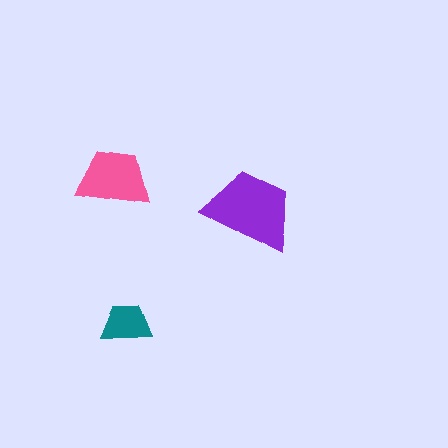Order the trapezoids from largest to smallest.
the purple one, the pink one, the teal one.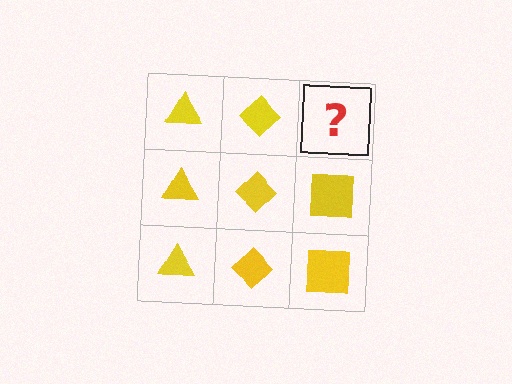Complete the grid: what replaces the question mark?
The question mark should be replaced with a yellow square.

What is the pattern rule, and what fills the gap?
The rule is that each column has a consistent shape. The gap should be filled with a yellow square.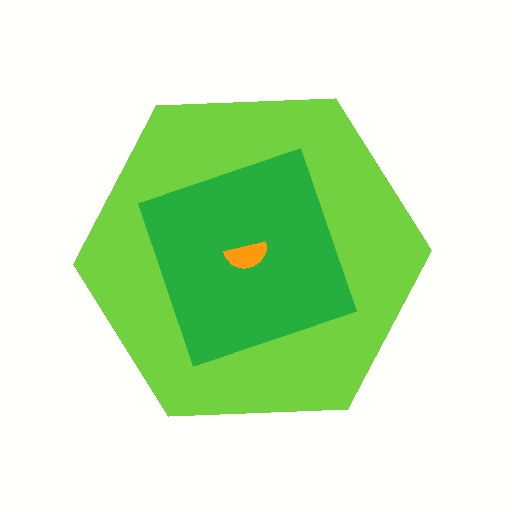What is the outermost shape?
The lime hexagon.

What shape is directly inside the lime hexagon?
The green square.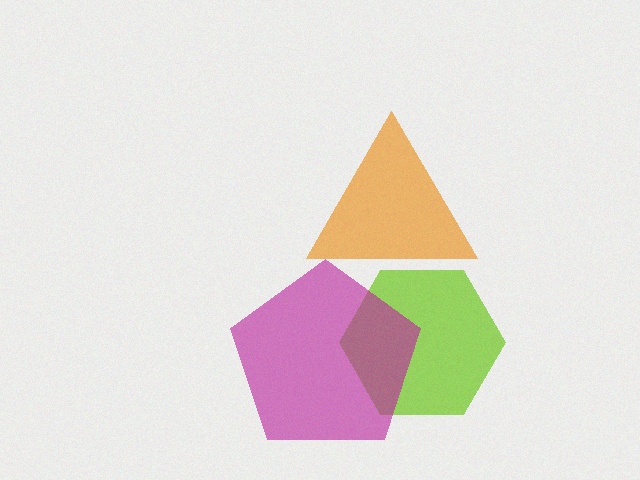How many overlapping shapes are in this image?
There are 3 overlapping shapes in the image.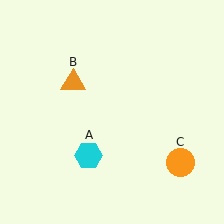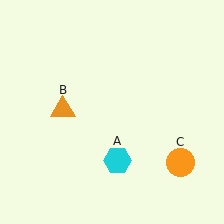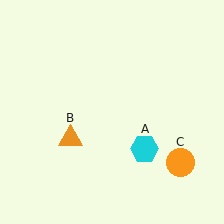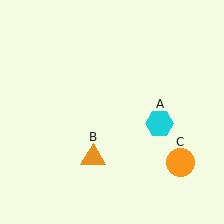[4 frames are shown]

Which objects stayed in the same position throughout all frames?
Orange circle (object C) remained stationary.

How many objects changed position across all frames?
2 objects changed position: cyan hexagon (object A), orange triangle (object B).